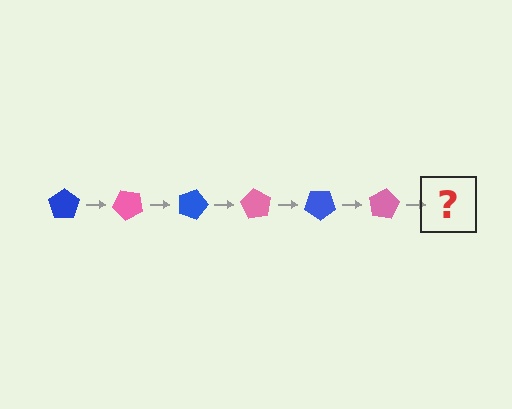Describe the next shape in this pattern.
It should be a blue pentagon, rotated 270 degrees from the start.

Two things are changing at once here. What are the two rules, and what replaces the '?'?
The two rules are that it rotates 45 degrees each step and the color cycles through blue and pink. The '?' should be a blue pentagon, rotated 270 degrees from the start.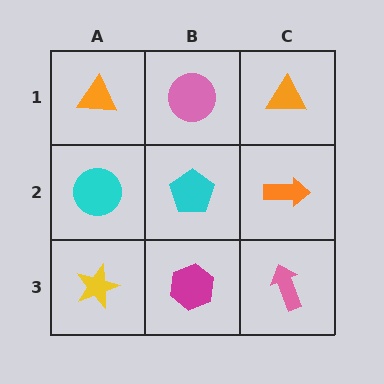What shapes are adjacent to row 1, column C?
An orange arrow (row 2, column C), a pink circle (row 1, column B).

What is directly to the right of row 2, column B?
An orange arrow.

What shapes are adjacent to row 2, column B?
A pink circle (row 1, column B), a magenta hexagon (row 3, column B), a cyan circle (row 2, column A), an orange arrow (row 2, column C).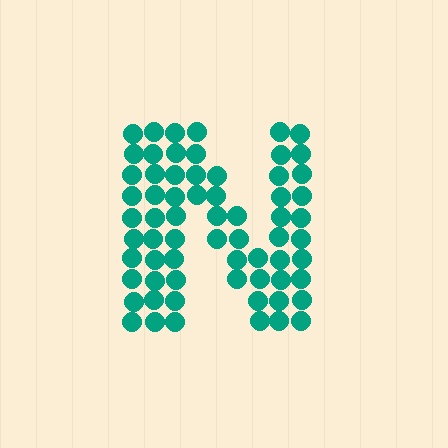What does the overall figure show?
The overall figure shows the letter N.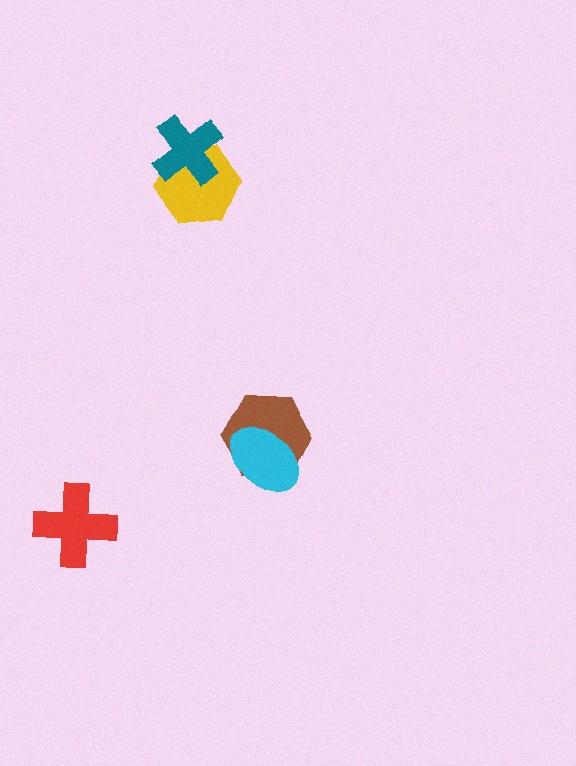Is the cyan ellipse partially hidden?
No, no other shape covers it.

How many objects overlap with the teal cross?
1 object overlaps with the teal cross.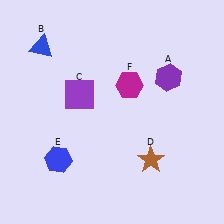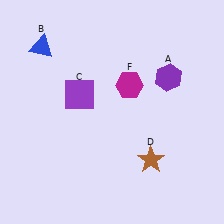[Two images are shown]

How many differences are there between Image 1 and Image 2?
There is 1 difference between the two images.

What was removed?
The blue hexagon (E) was removed in Image 2.